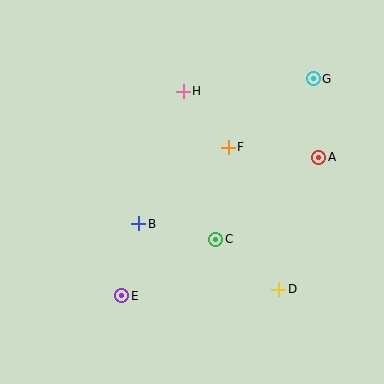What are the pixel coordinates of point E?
Point E is at (122, 296).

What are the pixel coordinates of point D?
Point D is at (279, 289).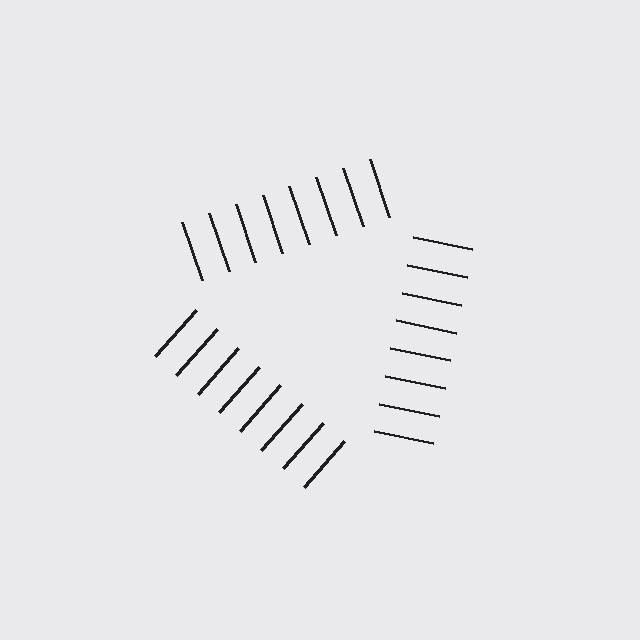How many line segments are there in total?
24 — 8 along each of the 3 edges.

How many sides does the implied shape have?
3 sides — the line-ends trace a triangle.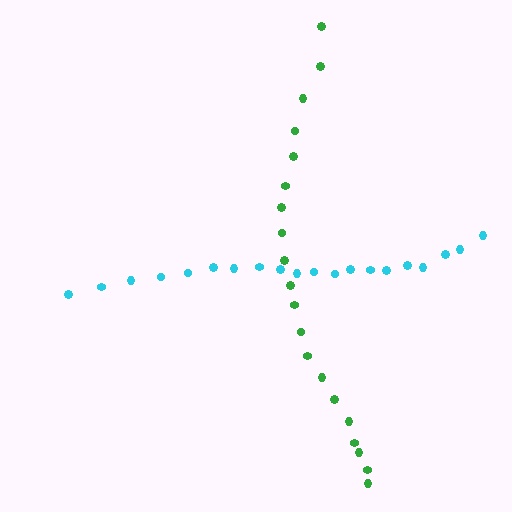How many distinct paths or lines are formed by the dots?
There are 2 distinct paths.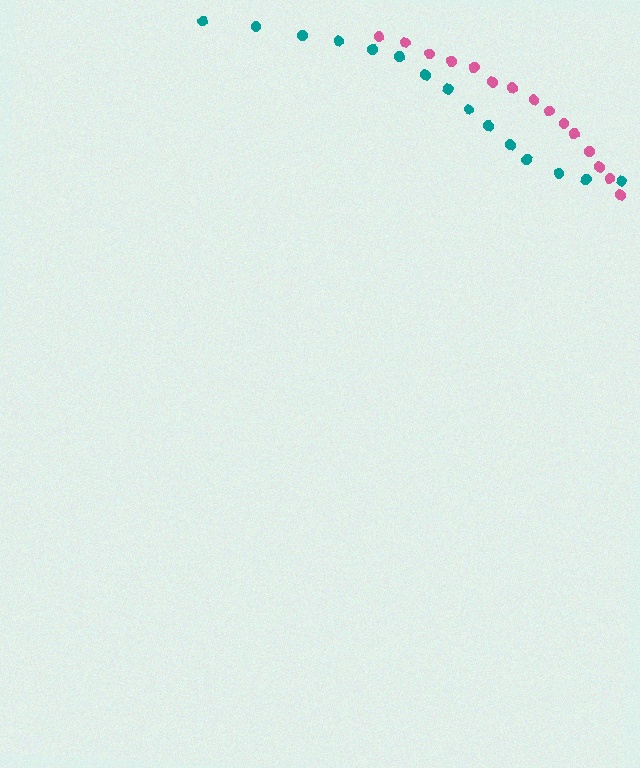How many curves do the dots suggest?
There are 2 distinct paths.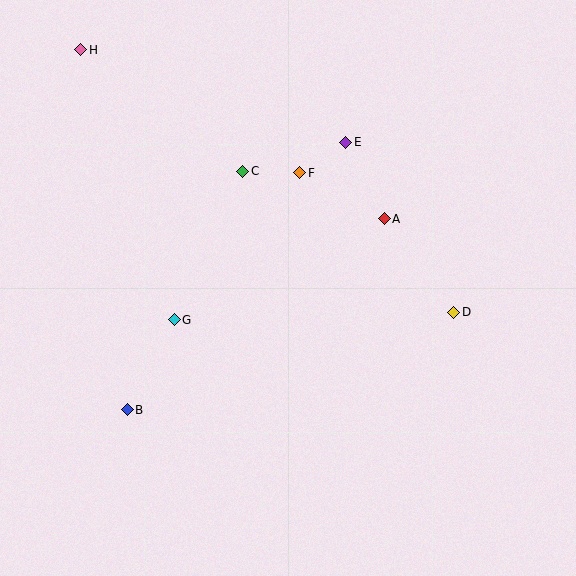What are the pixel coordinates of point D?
Point D is at (454, 312).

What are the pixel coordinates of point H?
Point H is at (81, 50).